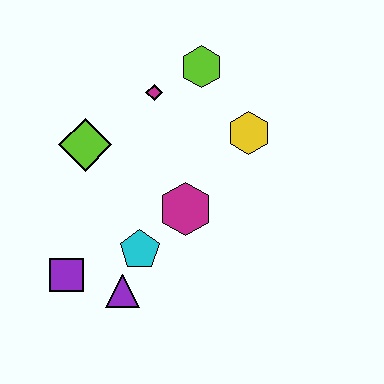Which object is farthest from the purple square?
The lime hexagon is farthest from the purple square.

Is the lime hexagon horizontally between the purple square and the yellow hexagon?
Yes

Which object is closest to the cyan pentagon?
The purple triangle is closest to the cyan pentagon.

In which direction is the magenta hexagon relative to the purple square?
The magenta hexagon is to the right of the purple square.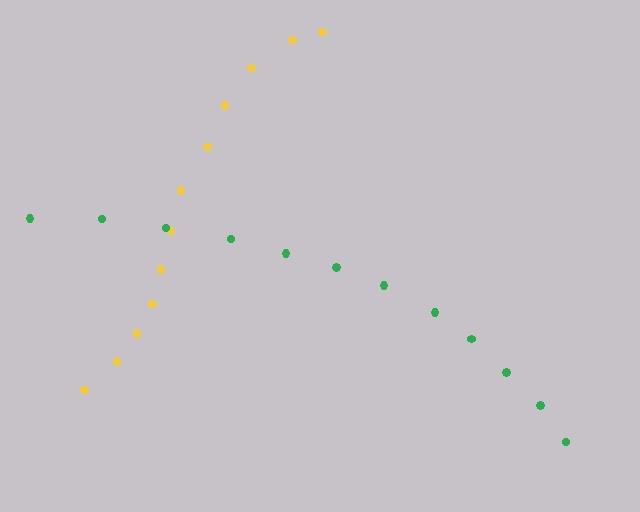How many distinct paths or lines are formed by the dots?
There are 2 distinct paths.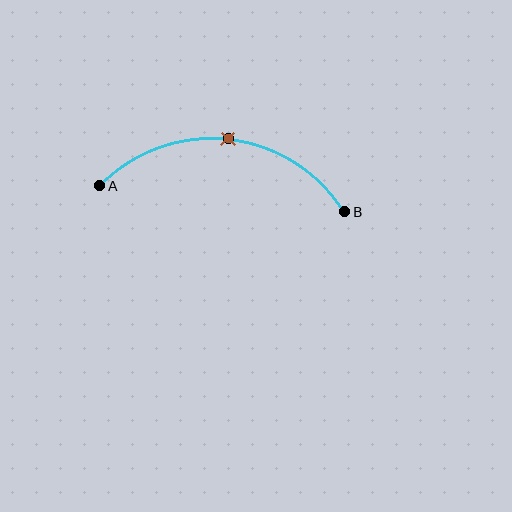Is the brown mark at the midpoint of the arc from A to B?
Yes. The brown mark lies on the arc at equal arc-length from both A and B — it is the arc midpoint.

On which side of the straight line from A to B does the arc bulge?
The arc bulges above the straight line connecting A and B.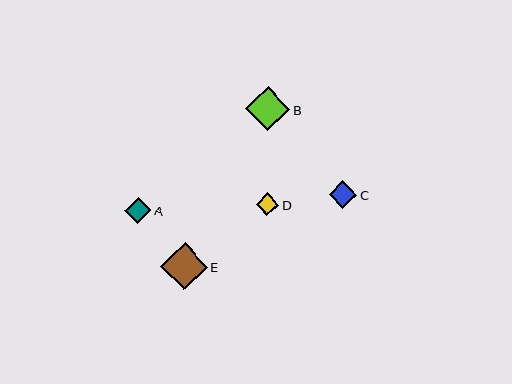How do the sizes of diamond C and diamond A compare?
Diamond C and diamond A are approximately the same size.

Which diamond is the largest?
Diamond E is the largest with a size of approximately 47 pixels.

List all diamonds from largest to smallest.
From largest to smallest: E, B, C, A, D.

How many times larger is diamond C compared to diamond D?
Diamond C is approximately 1.2 times the size of diamond D.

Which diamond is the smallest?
Diamond D is the smallest with a size of approximately 22 pixels.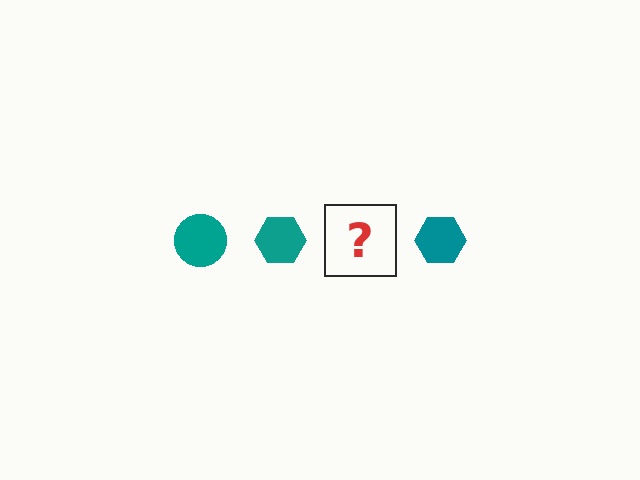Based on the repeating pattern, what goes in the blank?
The blank should be a teal circle.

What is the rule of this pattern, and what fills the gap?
The rule is that the pattern cycles through circle, hexagon shapes in teal. The gap should be filled with a teal circle.